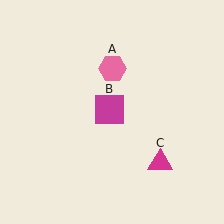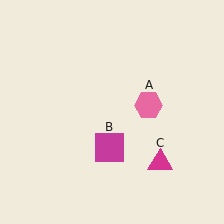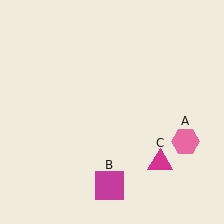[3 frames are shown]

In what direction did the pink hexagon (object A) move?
The pink hexagon (object A) moved down and to the right.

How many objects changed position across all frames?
2 objects changed position: pink hexagon (object A), magenta square (object B).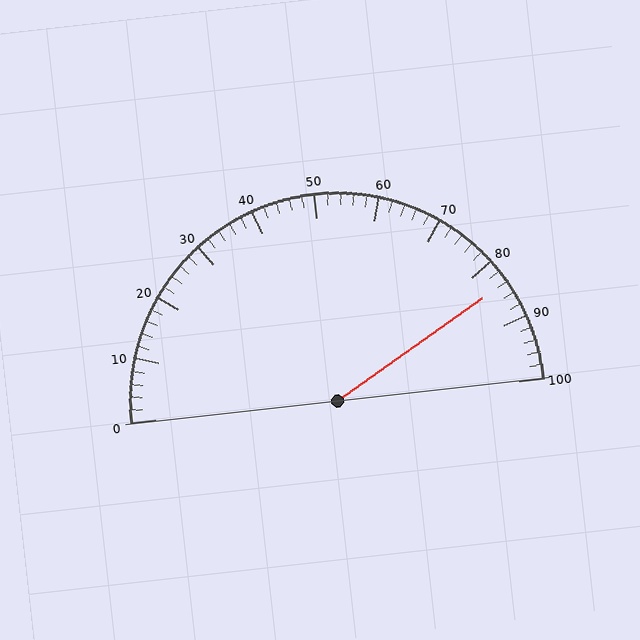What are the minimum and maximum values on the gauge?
The gauge ranges from 0 to 100.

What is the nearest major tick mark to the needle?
The nearest major tick mark is 80.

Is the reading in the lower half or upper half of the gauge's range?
The reading is in the upper half of the range (0 to 100).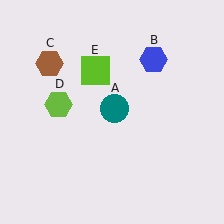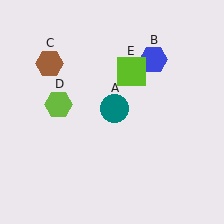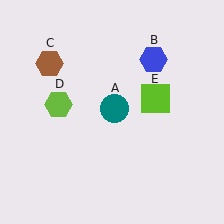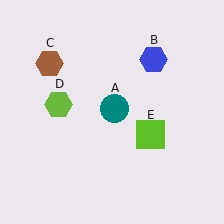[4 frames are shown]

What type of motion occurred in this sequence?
The lime square (object E) rotated clockwise around the center of the scene.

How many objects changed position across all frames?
1 object changed position: lime square (object E).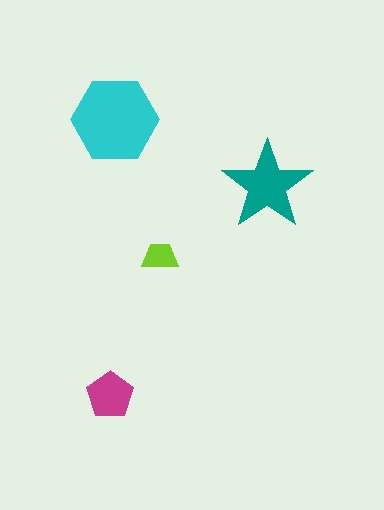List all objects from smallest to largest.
The lime trapezoid, the magenta pentagon, the teal star, the cyan hexagon.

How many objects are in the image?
There are 4 objects in the image.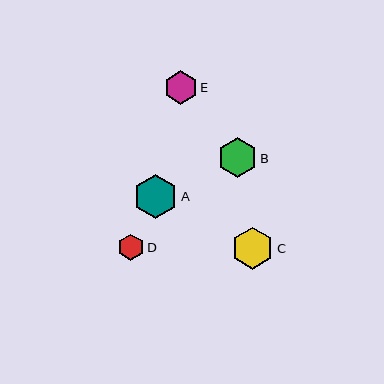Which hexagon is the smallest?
Hexagon D is the smallest with a size of approximately 26 pixels.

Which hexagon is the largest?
Hexagon A is the largest with a size of approximately 44 pixels.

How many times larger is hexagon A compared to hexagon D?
Hexagon A is approximately 1.7 times the size of hexagon D.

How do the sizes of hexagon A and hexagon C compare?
Hexagon A and hexagon C are approximately the same size.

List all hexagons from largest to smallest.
From largest to smallest: A, C, B, E, D.